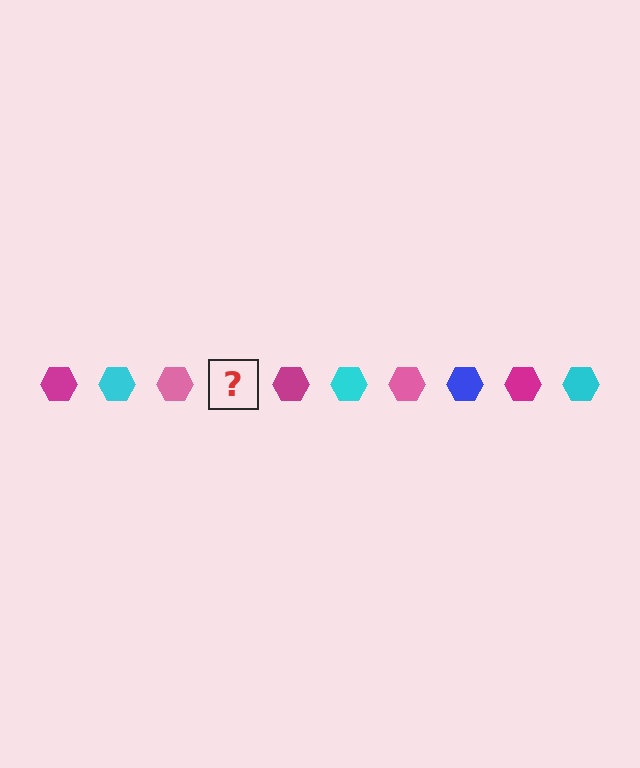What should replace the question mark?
The question mark should be replaced with a blue hexagon.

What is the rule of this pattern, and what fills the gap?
The rule is that the pattern cycles through magenta, cyan, pink, blue hexagons. The gap should be filled with a blue hexagon.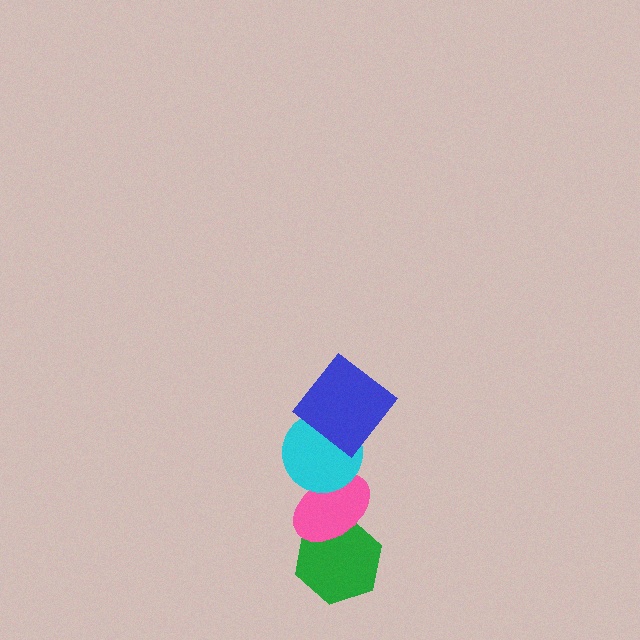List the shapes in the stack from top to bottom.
From top to bottom: the blue diamond, the cyan circle, the pink ellipse, the green hexagon.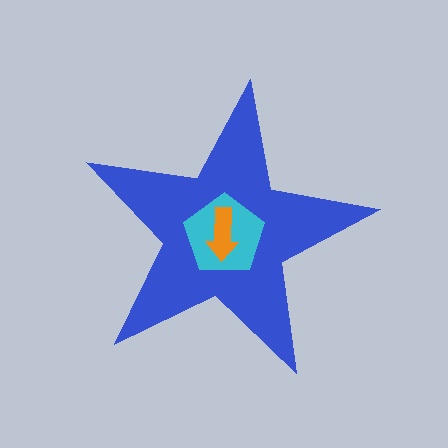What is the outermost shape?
The blue star.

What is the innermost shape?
The orange arrow.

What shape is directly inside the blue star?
The cyan pentagon.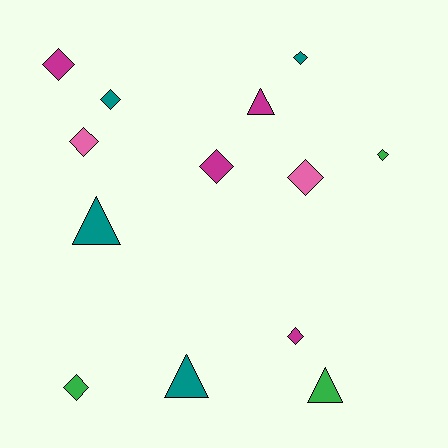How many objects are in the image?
There are 13 objects.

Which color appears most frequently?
Magenta, with 4 objects.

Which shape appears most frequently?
Diamond, with 9 objects.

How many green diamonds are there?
There are 2 green diamonds.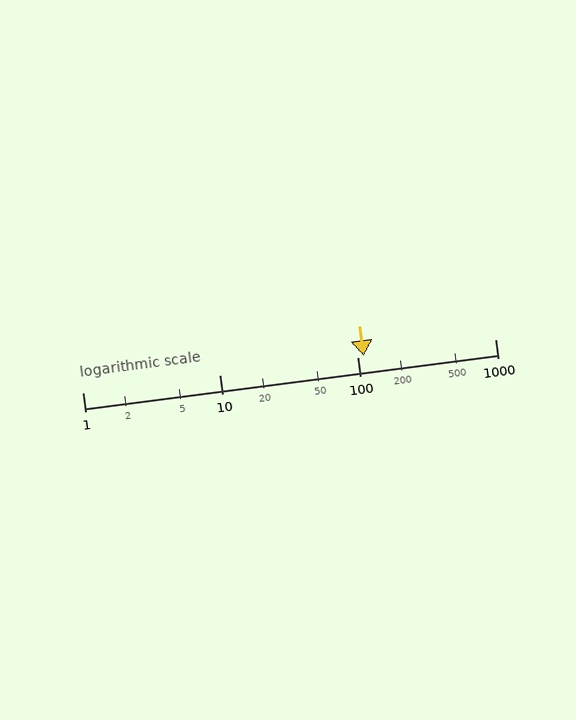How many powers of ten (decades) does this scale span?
The scale spans 3 decades, from 1 to 1000.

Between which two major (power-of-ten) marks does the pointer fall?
The pointer is between 100 and 1000.